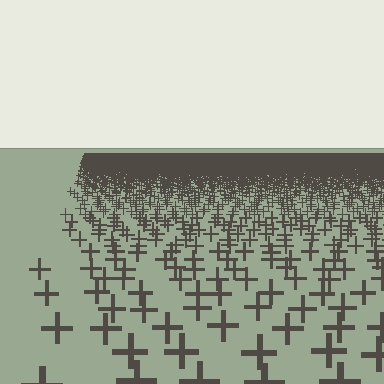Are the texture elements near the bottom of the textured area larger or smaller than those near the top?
Larger. Near the bottom, elements are closer to the viewer and appear at a bigger on-screen size.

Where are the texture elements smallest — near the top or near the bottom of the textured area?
Near the top.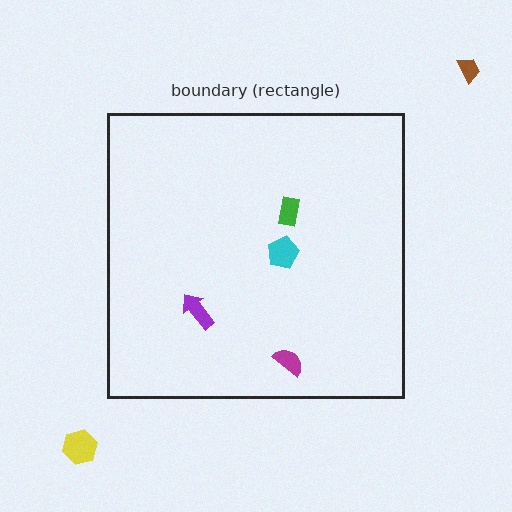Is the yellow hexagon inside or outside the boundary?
Outside.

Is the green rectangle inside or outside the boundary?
Inside.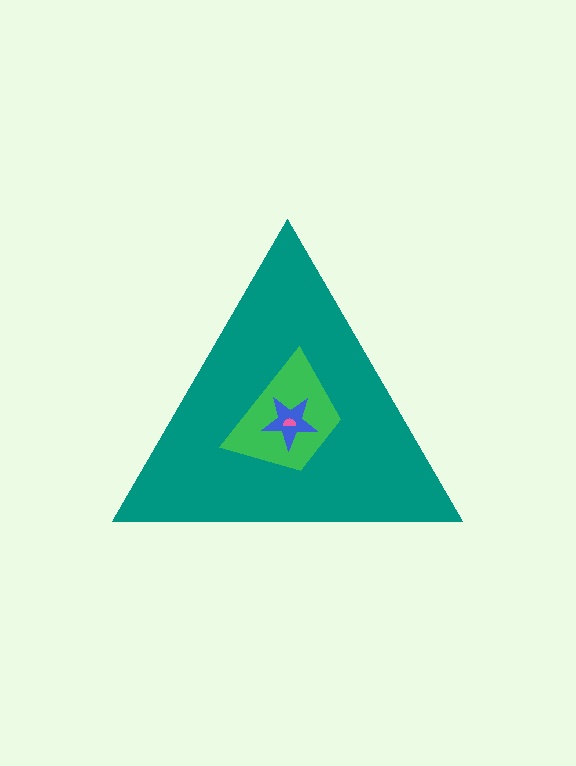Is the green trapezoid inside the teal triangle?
Yes.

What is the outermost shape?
The teal triangle.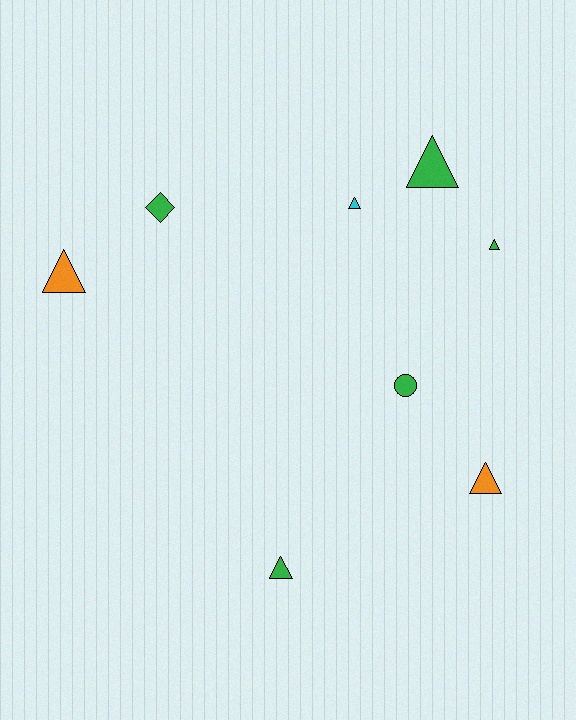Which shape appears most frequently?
Triangle, with 6 objects.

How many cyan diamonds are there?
There are no cyan diamonds.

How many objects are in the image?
There are 8 objects.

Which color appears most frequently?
Green, with 5 objects.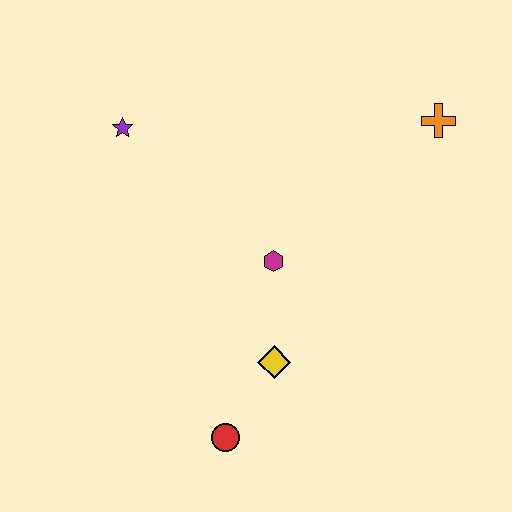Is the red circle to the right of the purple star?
Yes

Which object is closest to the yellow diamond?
The red circle is closest to the yellow diamond.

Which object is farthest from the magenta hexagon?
The orange cross is farthest from the magenta hexagon.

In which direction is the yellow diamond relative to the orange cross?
The yellow diamond is below the orange cross.